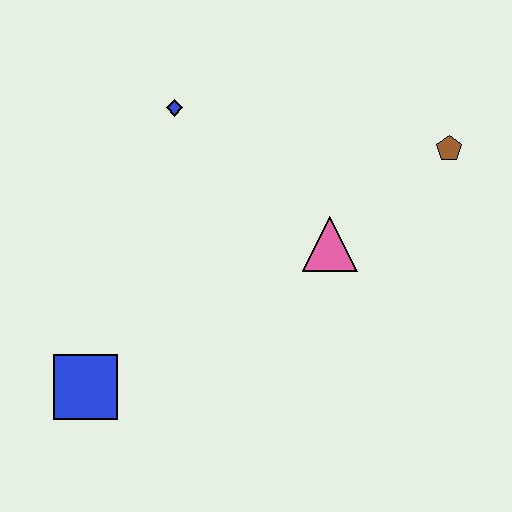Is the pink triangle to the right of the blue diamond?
Yes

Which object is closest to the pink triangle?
The brown pentagon is closest to the pink triangle.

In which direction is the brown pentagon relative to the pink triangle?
The brown pentagon is to the right of the pink triangle.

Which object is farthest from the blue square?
The brown pentagon is farthest from the blue square.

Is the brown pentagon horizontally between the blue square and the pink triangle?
No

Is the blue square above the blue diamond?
No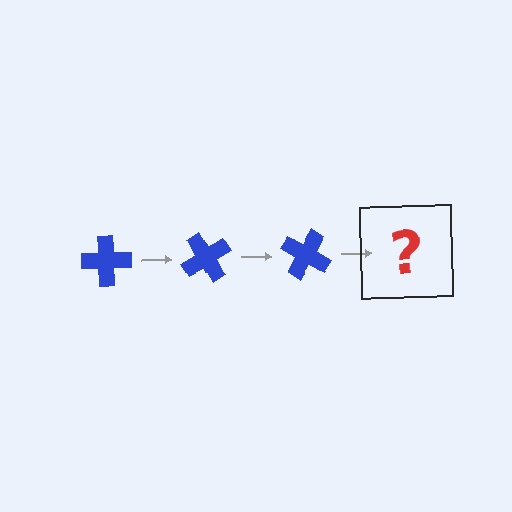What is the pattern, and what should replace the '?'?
The pattern is that the cross rotates 60 degrees each step. The '?' should be a blue cross rotated 180 degrees.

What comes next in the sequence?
The next element should be a blue cross rotated 180 degrees.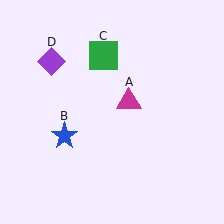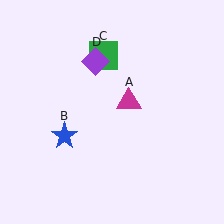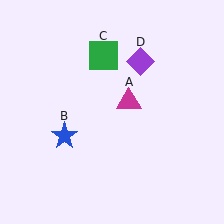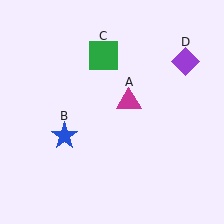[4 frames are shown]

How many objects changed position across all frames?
1 object changed position: purple diamond (object D).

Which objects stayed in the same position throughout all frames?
Magenta triangle (object A) and blue star (object B) and green square (object C) remained stationary.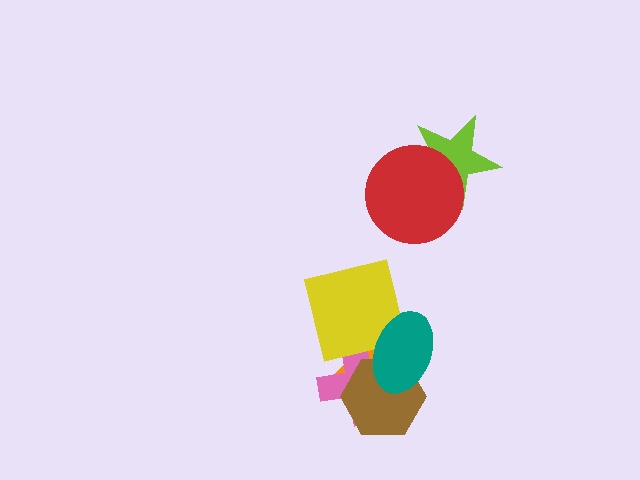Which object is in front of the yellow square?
The teal ellipse is in front of the yellow square.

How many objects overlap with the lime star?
1 object overlaps with the lime star.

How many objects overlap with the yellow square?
3 objects overlap with the yellow square.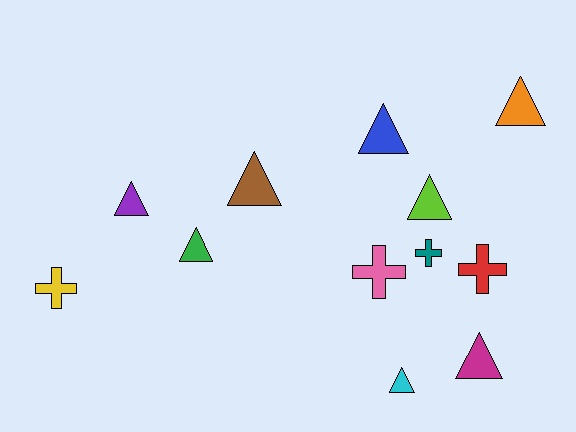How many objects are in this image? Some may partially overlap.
There are 12 objects.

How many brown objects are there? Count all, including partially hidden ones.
There is 1 brown object.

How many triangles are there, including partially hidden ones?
There are 8 triangles.